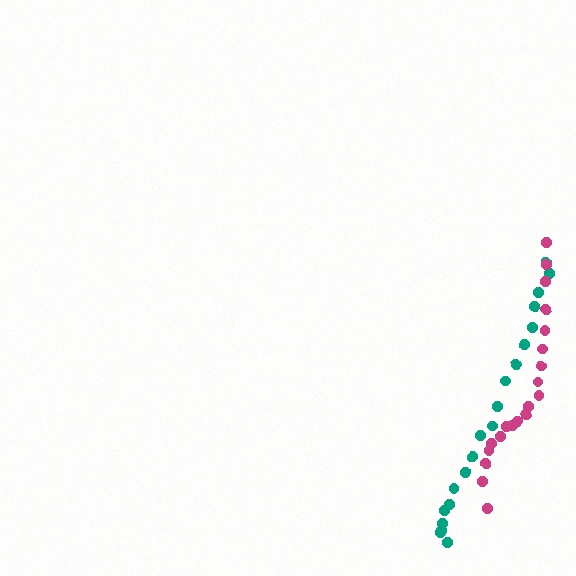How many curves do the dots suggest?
There are 2 distinct paths.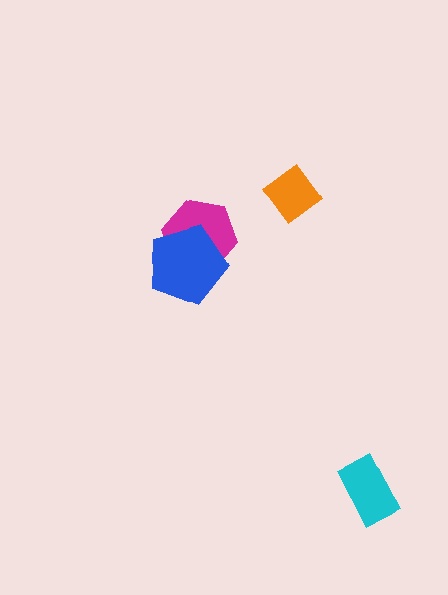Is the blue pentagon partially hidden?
No, no other shape covers it.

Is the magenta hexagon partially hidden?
Yes, it is partially covered by another shape.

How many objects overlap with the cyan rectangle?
0 objects overlap with the cyan rectangle.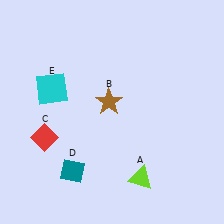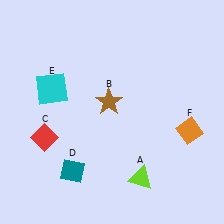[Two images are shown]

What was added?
An orange diamond (F) was added in Image 2.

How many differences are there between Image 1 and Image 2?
There is 1 difference between the two images.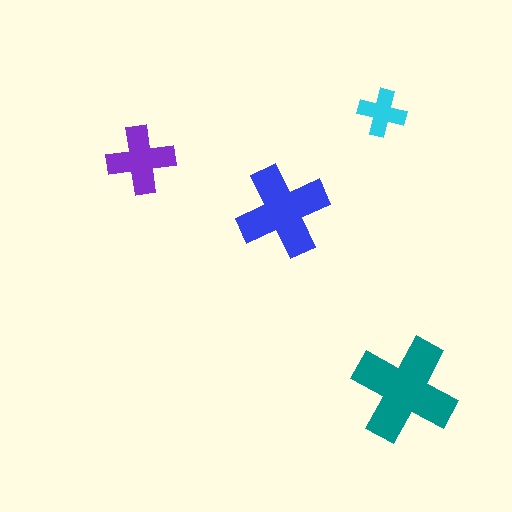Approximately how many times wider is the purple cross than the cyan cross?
About 1.5 times wider.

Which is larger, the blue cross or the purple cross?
The blue one.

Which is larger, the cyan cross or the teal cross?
The teal one.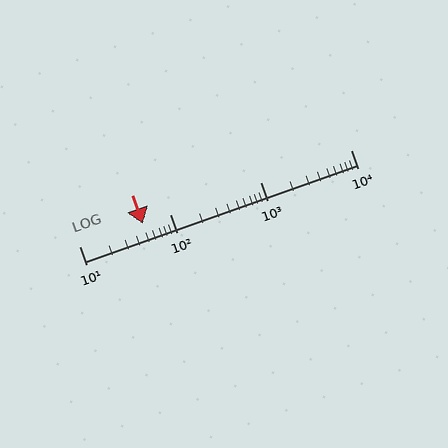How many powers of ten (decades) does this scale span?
The scale spans 3 decades, from 10 to 10000.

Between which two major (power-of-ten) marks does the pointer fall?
The pointer is between 10 and 100.